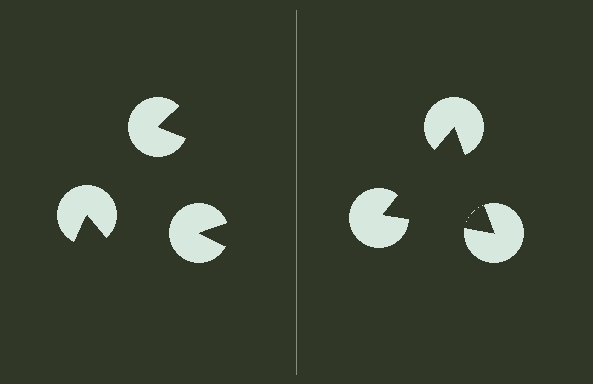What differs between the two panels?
The pac-man discs are positioned identically on both sides; only the wedge orientations differ. On the right they align to a triangle; on the left they are misaligned.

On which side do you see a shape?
An illusory triangle appears on the right side. On the left side the wedge cuts are rotated, so no coherent shape forms.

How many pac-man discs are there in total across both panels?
6 — 3 on each side.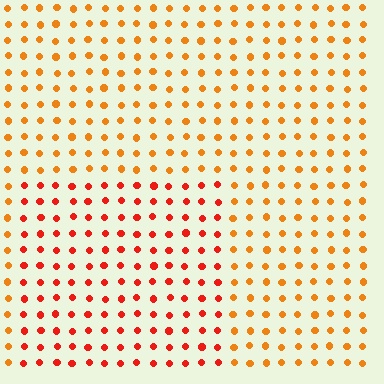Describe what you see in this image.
The image is filled with small orange elements in a uniform arrangement. A rectangle-shaped region is visible where the elements are tinted to a slightly different hue, forming a subtle color boundary.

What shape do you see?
I see a rectangle.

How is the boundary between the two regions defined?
The boundary is defined purely by a slight shift in hue (about 29 degrees). Spacing, size, and orientation are identical on both sides.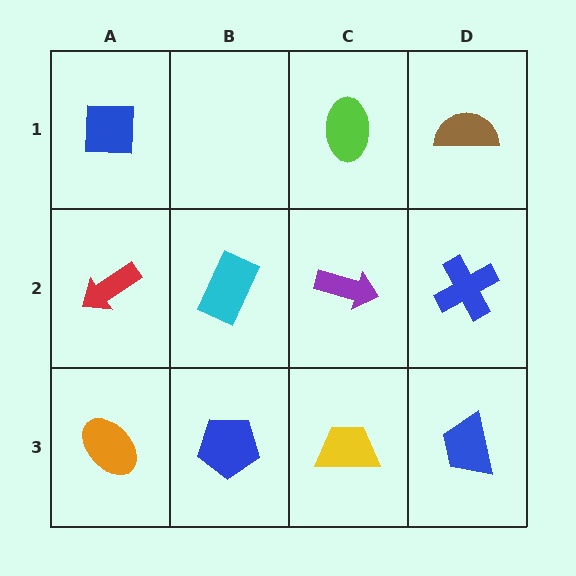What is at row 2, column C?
A purple arrow.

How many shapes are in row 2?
4 shapes.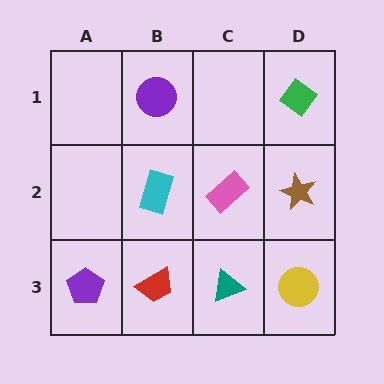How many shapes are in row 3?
4 shapes.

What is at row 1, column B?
A purple circle.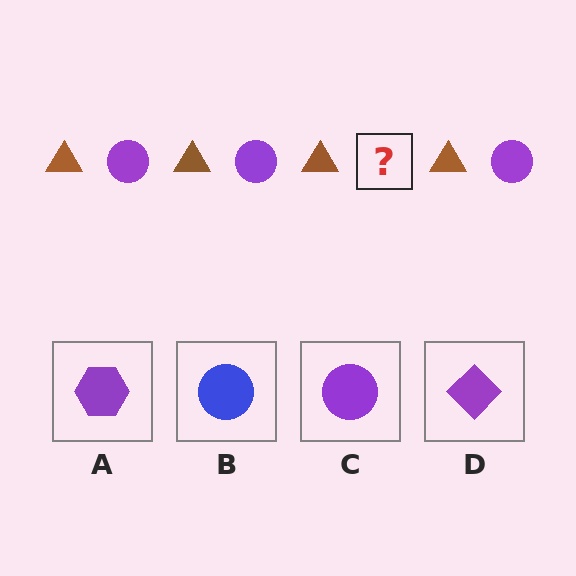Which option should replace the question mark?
Option C.